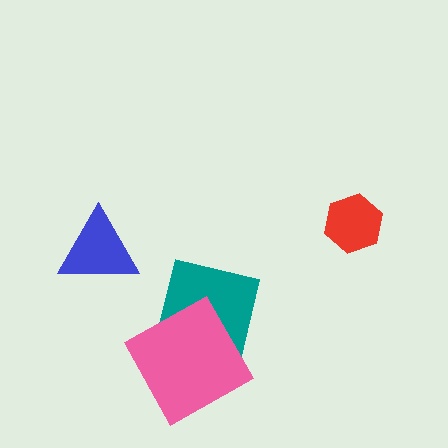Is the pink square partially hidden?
No, no other shape covers it.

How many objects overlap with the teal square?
1 object overlaps with the teal square.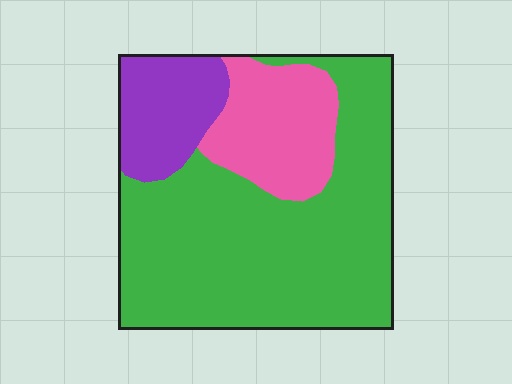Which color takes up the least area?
Purple, at roughly 15%.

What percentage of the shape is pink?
Pink covers about 20% of the shape.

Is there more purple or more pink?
Pink.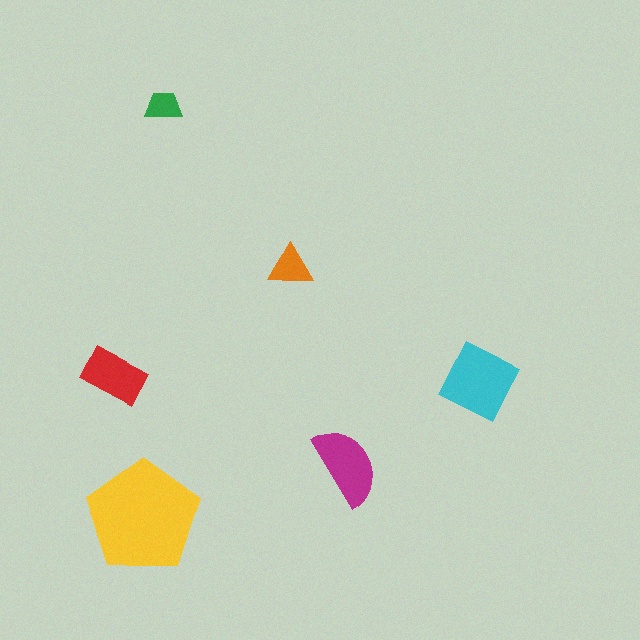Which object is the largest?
The yellow pentagon.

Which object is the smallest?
The green trapezoid.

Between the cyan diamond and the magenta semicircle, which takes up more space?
The cyan diamond.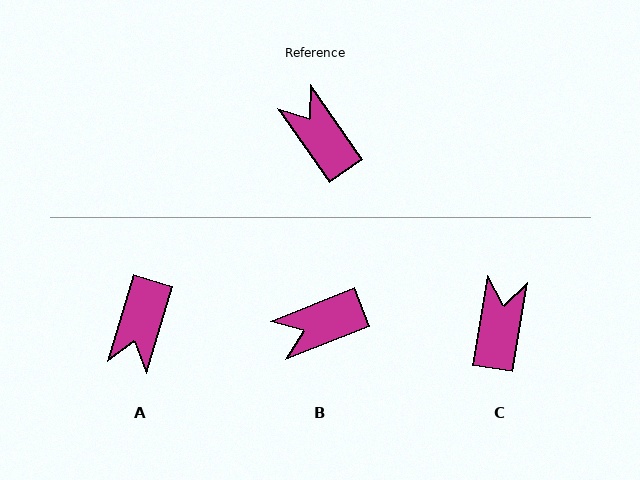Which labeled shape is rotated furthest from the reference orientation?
A, about 128 degrees away.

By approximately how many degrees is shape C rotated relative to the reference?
Approximately 45 degrees clockwise.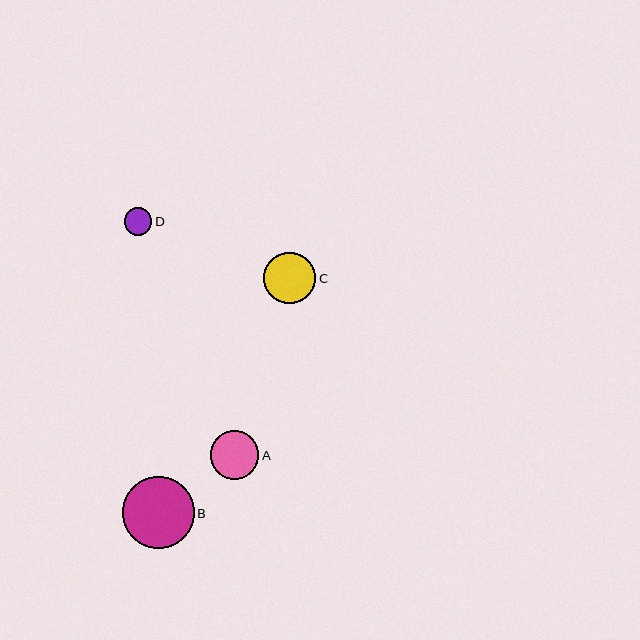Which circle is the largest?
Circle B is the largest with a size of approximately 72 pixels.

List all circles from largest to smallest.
From largest to smallest: B, C, A, D.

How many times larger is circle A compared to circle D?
Circle A is approximately 1.7 times the size of circle D.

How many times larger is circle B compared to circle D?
Circle B is approximately 2.6 times the size of circle D.